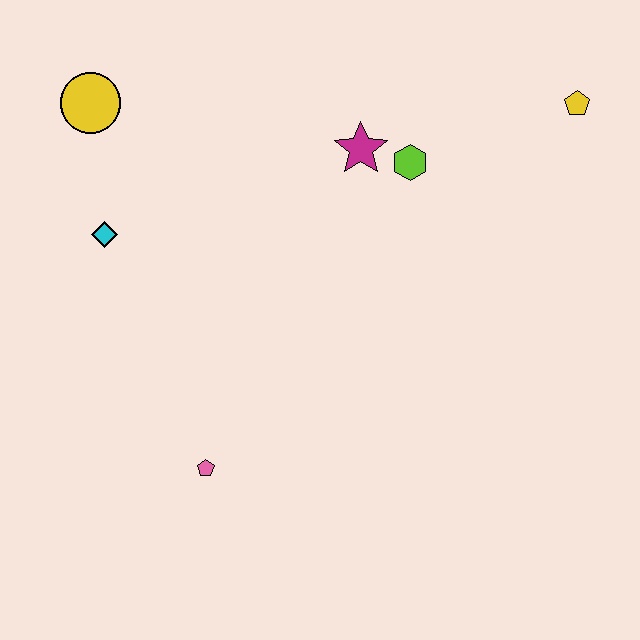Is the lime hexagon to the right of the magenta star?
Yes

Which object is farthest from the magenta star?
The pink pentagon is farthest from the magenta star.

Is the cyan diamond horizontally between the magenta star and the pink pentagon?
No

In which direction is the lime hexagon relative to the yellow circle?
The lime hexagon is to the right of the yellow circle.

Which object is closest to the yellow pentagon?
The lime hexagon is closest to the yellow pentagon.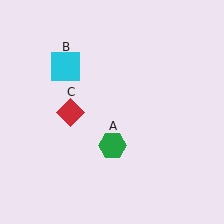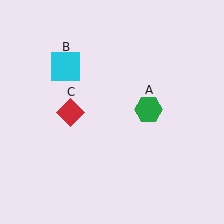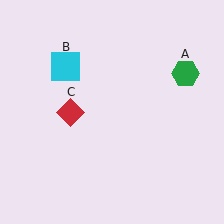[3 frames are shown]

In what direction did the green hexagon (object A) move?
The green hexagon (object A) moved up and to the right.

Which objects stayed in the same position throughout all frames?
Cyan square (object B) and red diamond (object C) remained stationary.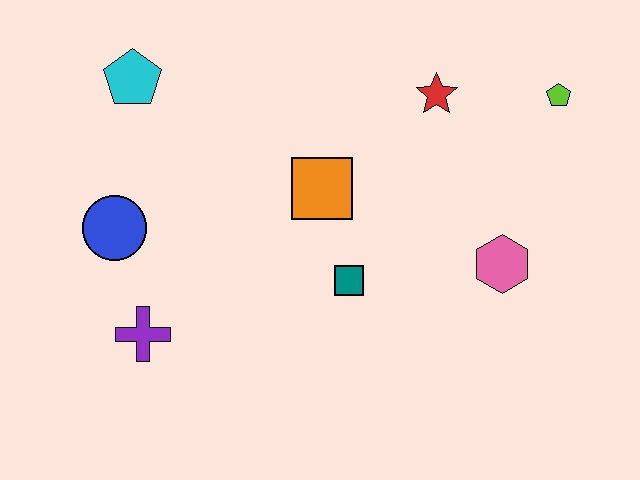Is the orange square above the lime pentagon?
No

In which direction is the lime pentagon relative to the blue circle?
The lime pentagon is to the right of the blue circle.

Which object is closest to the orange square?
The teal square is closest to the orange square.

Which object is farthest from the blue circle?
The lime pentagon is farthest from the blue circle.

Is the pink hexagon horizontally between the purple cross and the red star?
No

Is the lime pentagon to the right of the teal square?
Yes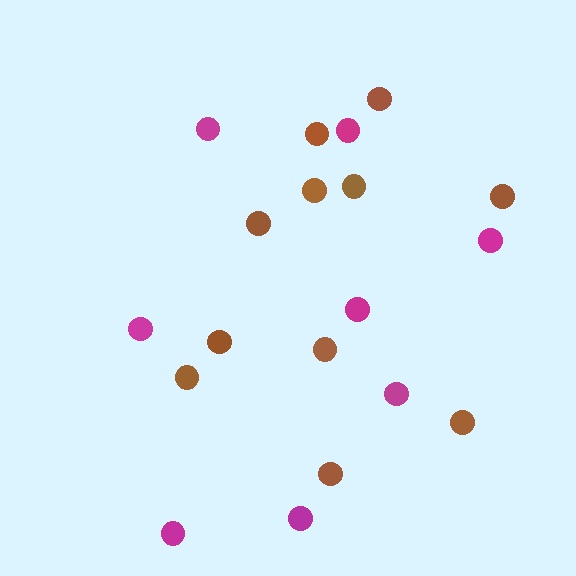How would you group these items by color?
There are 2 groups: one group of magenta circles (8) and one group of brown circles (11).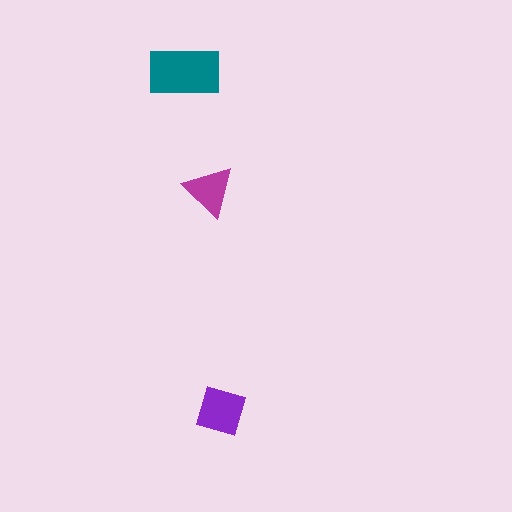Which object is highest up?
The teal rectangle is topmost.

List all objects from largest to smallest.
The teal rectangle, the purple diamond, the magenta triangle.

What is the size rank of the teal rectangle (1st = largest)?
1st.